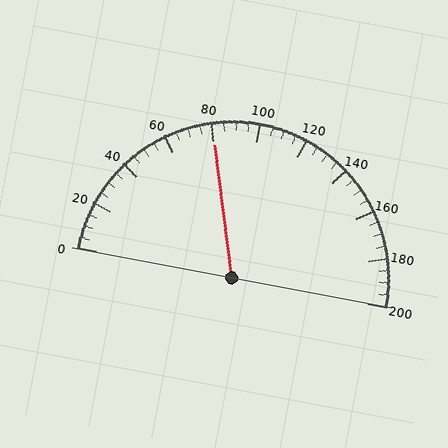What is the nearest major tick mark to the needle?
The nearest major tick mark is 80.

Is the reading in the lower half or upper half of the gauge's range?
The reading is in the lower half of the range (0 to 200).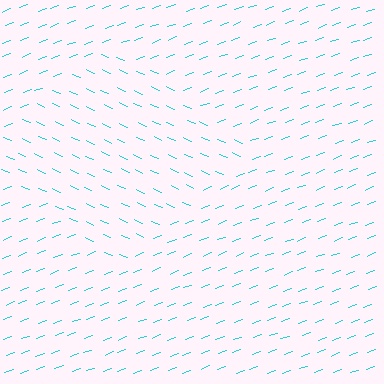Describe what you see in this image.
The image is filled with small cyan line segments. A diamond region in the image has lines oriented differently from the surrounding lines, creating a visible texture boundary.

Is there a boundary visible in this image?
Yes, there is a texture boundary formed by a change in line orientation.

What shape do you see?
I see a diamond.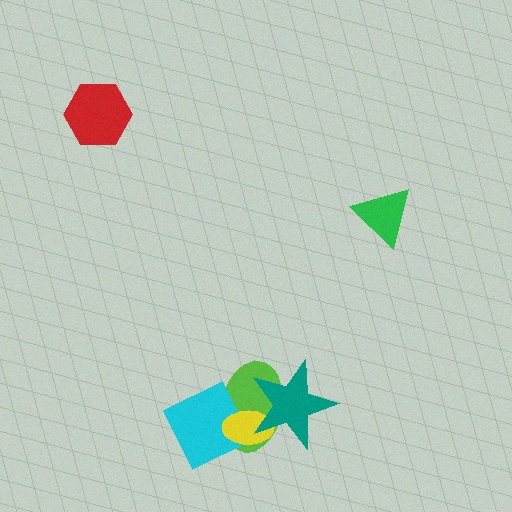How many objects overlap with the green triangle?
0 objects overlap with the green triangle.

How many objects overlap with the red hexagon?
0 objects overlap with the red hexagon.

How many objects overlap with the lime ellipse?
3 objects overlap with the lime ellipse.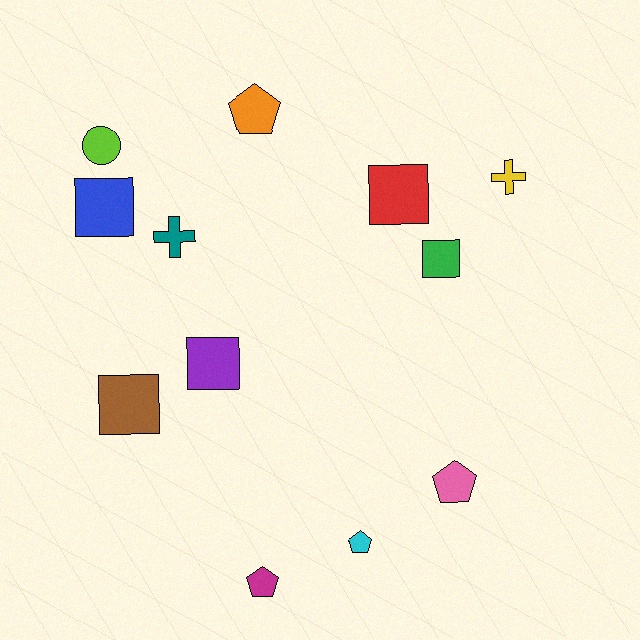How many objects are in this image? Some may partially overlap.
There are 12 objects.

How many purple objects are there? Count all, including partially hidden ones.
There is 1 purple object.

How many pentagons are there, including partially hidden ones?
There are 4 pentagons.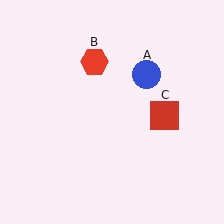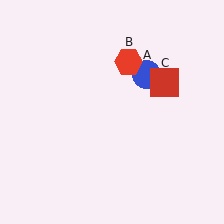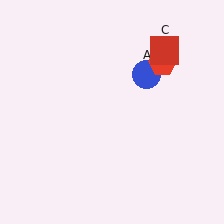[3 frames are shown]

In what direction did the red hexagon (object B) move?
The red hexagon (object B) moved right.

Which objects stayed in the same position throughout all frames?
Blue circle (object A) remained stationary.